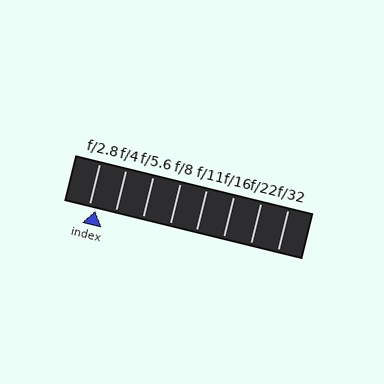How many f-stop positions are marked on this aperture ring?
There are 8 f-stop positions marked.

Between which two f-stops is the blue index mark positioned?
The index mark is between f/2.8 and f/4.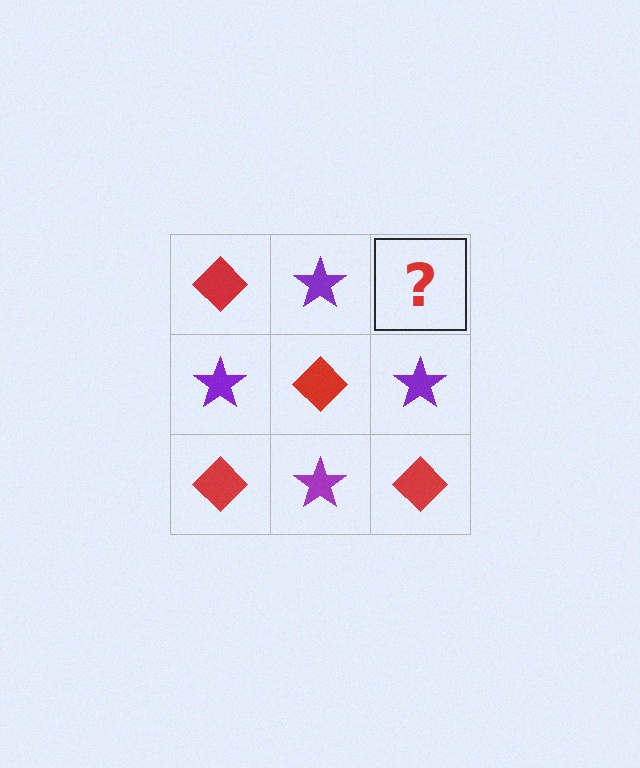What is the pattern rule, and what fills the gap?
The rule is that it alternates red diamond and purple star in a checkerboard pattern. The gap should be filled with a red diamond.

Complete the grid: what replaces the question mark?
The question mark should be replaced with a red diamond.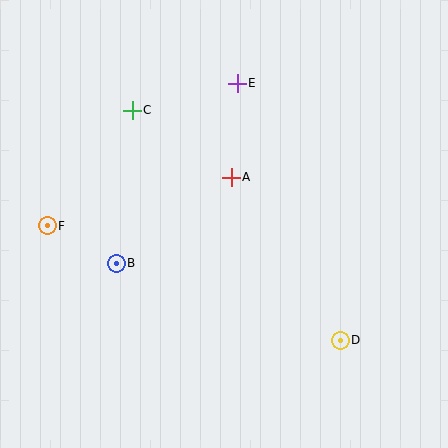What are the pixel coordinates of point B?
Point B is at (116, 263).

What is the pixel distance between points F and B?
The distance between F and B is 79 pixels.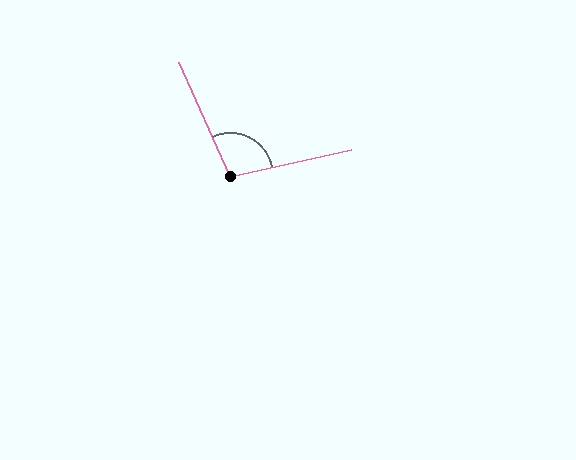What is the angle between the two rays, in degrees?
Approximately 102 degrees.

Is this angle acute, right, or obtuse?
It is obtuse.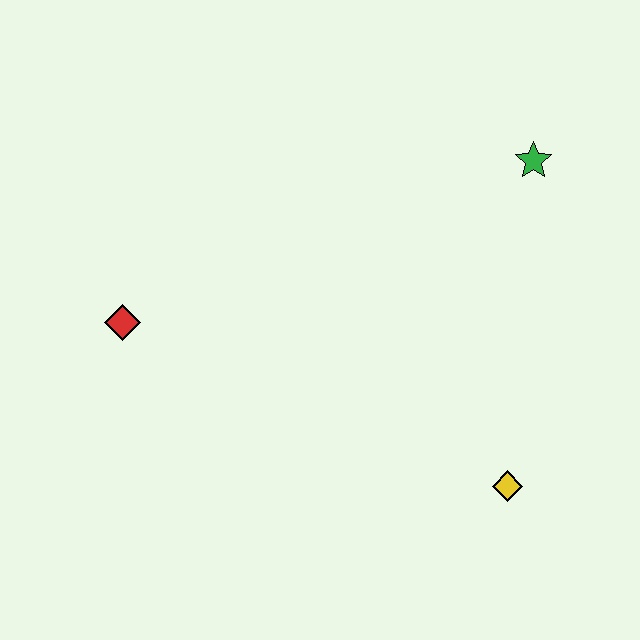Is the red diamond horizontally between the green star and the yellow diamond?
No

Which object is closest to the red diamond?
The yellow diamond is closest to the red diamond.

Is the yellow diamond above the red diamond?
No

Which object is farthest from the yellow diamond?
The red diamond is farthest from the yellow diamond.